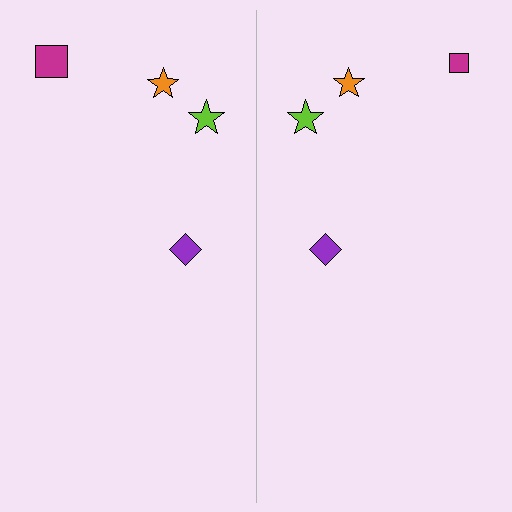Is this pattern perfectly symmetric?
No, the pattern is not perfectly symmetric. The magenta square on the right side has a different size than its mirror counterpart.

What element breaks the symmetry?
The magenta square on the right side has a different size than its mirror counterpart.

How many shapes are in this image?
There are 8 shapes in this image.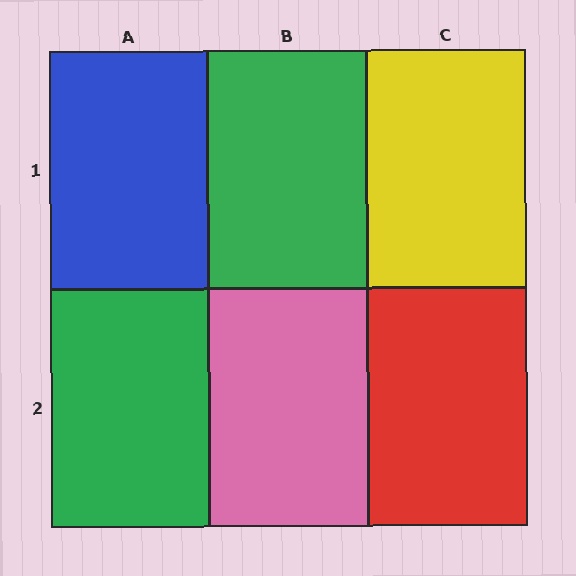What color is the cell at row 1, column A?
Blue.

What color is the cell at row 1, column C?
Yellow.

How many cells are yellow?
1 cell is yellow.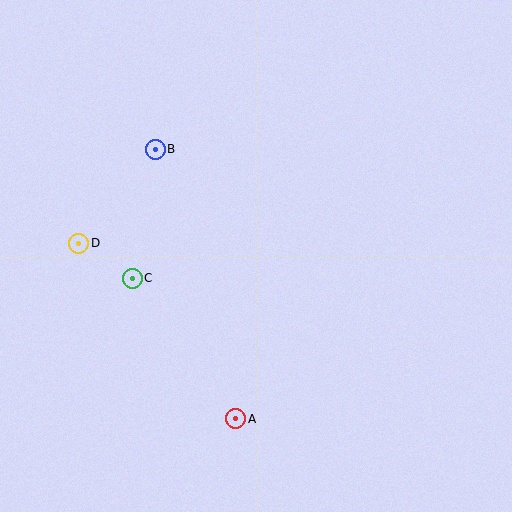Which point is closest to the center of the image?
Point C at (132, 278) is closest to the center.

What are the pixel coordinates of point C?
Point C is at (132, 278).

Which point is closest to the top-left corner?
Point B is closest to the top-left corner.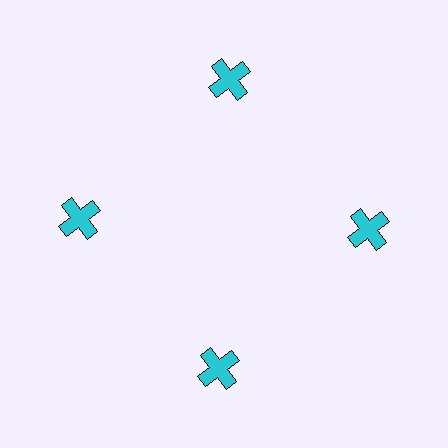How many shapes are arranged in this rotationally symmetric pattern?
There are 4 shapes, arranged in 4 groups of 1.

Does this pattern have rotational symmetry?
Yes, this pattern has 4-fold rotational symmetry. It looks the same after rotating 90 degrees around the center.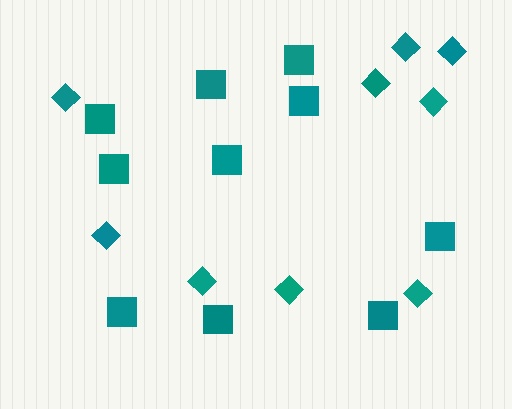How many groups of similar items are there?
There are 2 groups: one group of diamonds (9) and one group of squares (10).